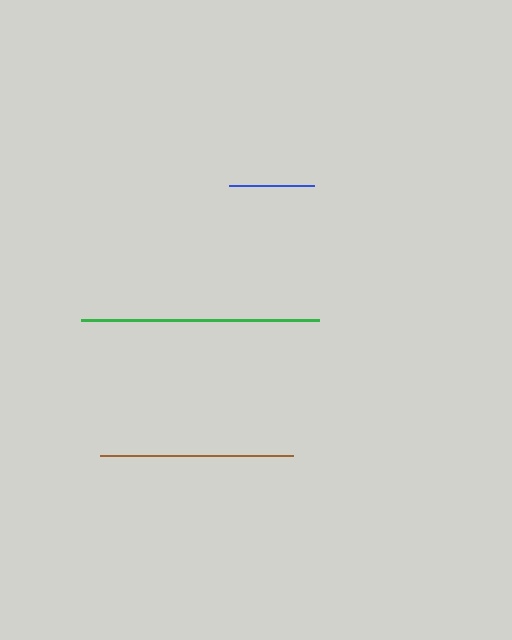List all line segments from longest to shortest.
From longest to shortest: green, brown, blue.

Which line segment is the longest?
The green line is the longest at approximately 238 pixels.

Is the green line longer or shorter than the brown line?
The green line is longer than the brown line.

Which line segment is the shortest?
The blue line is the shortest at approximately 85 pixels.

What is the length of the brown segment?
The brown segment is approximately 192 pixels long.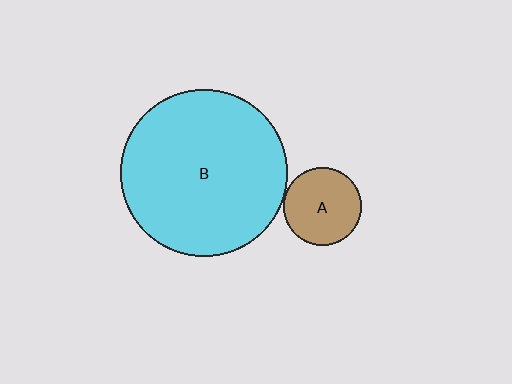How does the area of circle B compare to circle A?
Approximately 4.6 times.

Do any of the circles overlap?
No, none of the circles overlap.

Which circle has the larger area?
Circle B (cyan).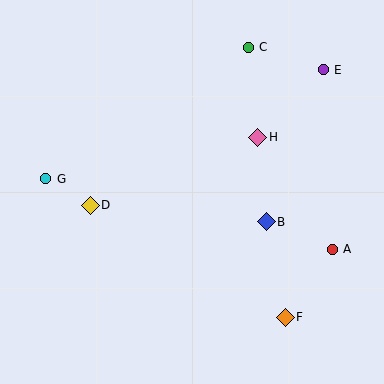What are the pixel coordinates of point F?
Point F is at (285, 317).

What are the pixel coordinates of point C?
Point C is at (248, 47).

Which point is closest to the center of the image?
Point B at (266, 222) is closest to the center.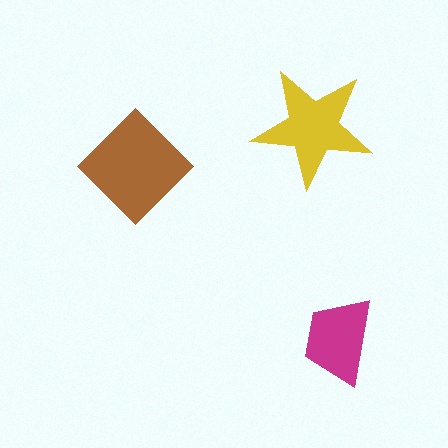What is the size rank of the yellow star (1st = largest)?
2nd.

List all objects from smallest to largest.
The magenta trapezoid, the yellow star, the brown diamond.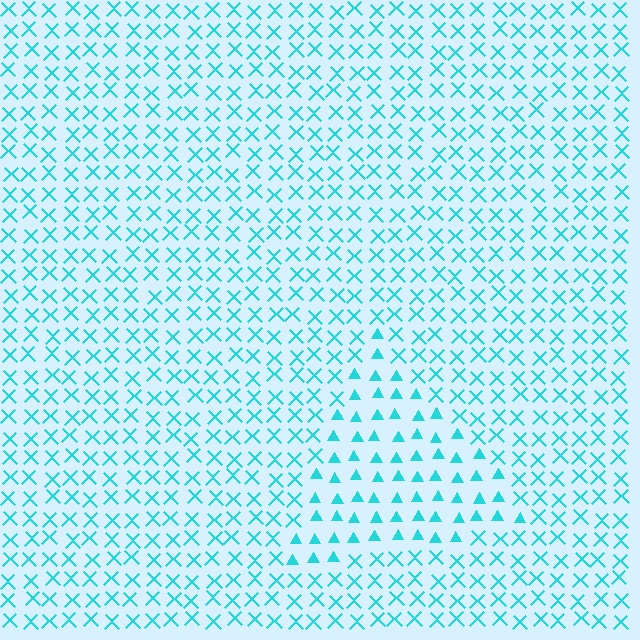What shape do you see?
I see a triangle.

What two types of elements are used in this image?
The image uses triangles inside the triangle region and X marks outside it.